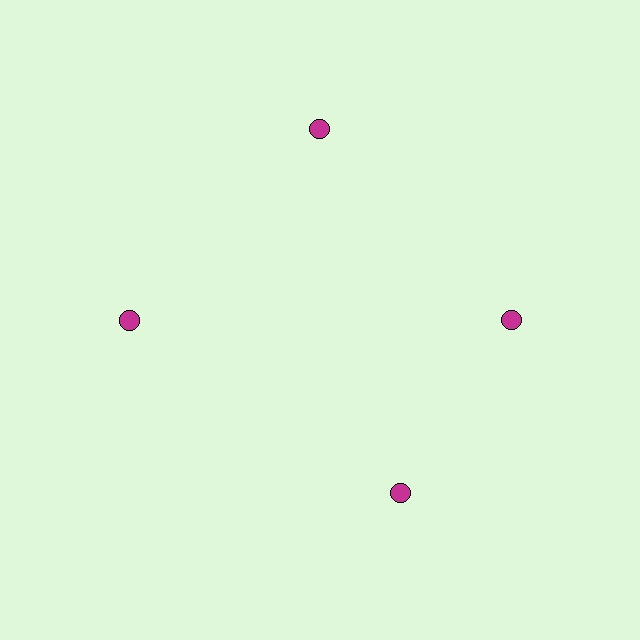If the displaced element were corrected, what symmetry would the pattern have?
It would have 4-fold rotational symmetry — the pattern would map onto itself every 90 degrees.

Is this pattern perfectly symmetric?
No. The 4 magenta circles are arranged in a ring, but one element near the 6 o'clock position is rotated out of alignment along the ring, breaking the 4-fold rotational symmetry.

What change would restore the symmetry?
The symmetry would be restored by rotating it back into even spacing with its neighbors so that all 4 circles sit at equal angles and equal distance from the center.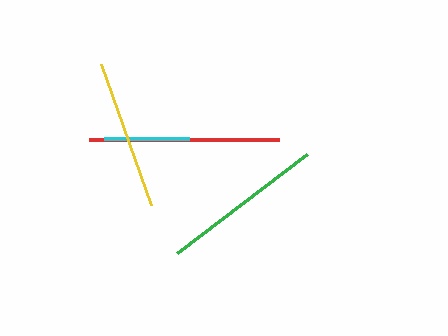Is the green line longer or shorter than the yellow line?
The green line is longer than the yellow line.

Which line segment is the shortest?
The cyan line is the shortest at approximately 86 pixels.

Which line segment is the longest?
The red line is the longest at approximately 190 pixels.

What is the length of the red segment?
The red segment is approximately 190 pixels long.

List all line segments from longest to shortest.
From longest to shortest: red, green, yellow, cyan.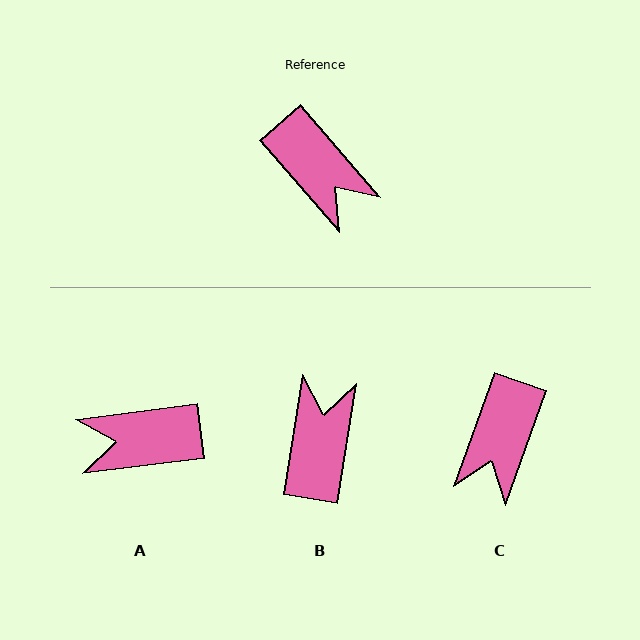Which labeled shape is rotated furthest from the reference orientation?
B, about 130 degrees away.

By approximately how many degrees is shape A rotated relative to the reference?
Approximately 123 degrees clockwise.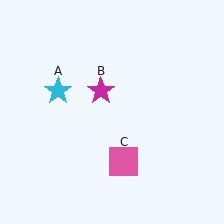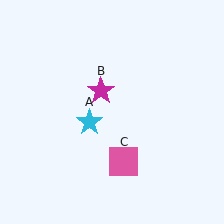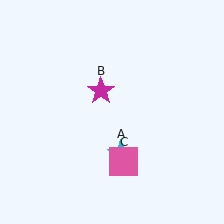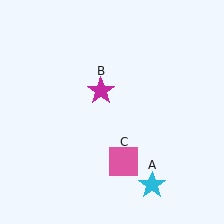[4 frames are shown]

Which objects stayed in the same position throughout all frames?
Magenta star (object B) and pink square (object C) remained stationary.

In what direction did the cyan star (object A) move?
The cyan star (object A) moved down and to the right.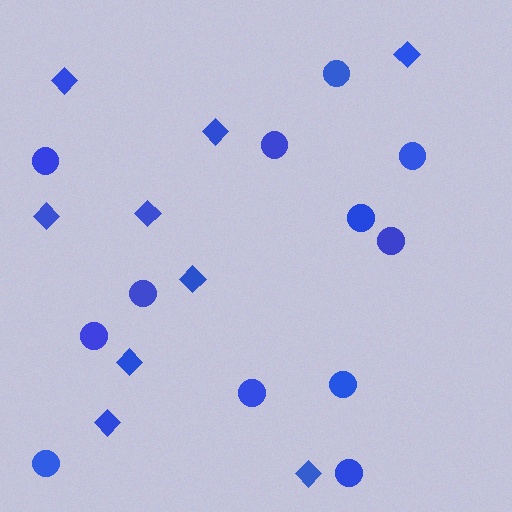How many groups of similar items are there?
There are 2 groups: one group of diamonds (9) and one group of circles (12).